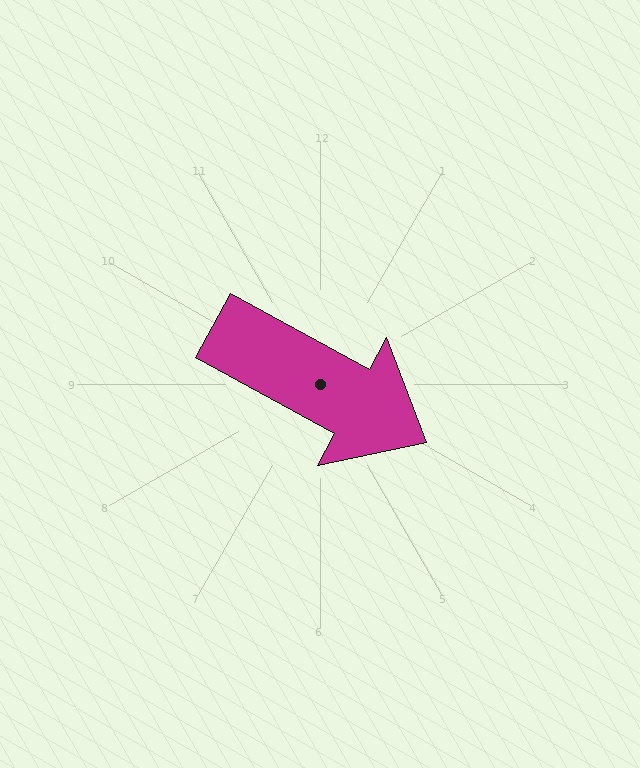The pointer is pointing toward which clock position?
Roughly 4 o'clock.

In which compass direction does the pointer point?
Southeast.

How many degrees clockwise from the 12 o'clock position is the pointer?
Approximately 119 degrees.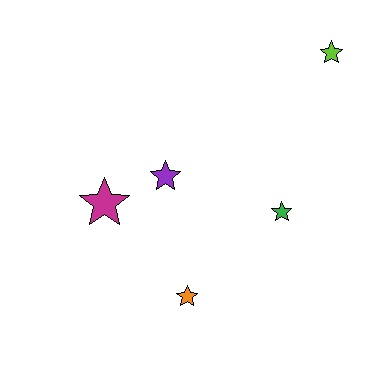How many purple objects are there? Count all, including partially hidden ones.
There is 1 purple object.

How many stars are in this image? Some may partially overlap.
There are 5 stars.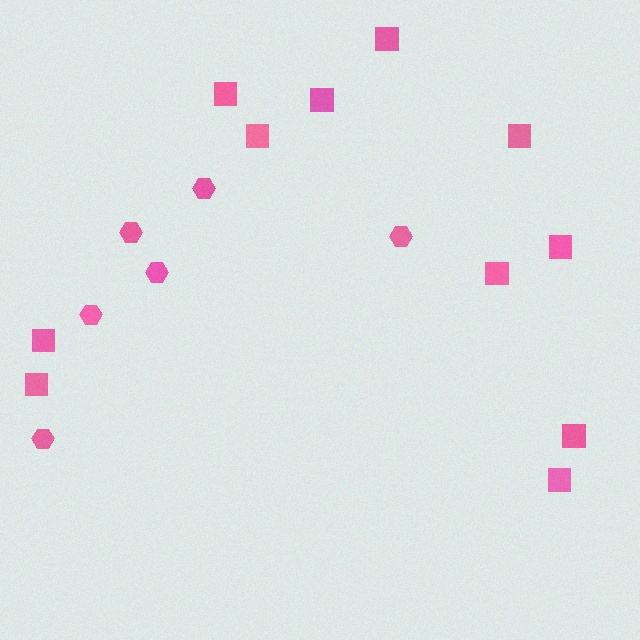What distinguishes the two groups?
There are 2 groups: one group of squares (11) and one group of hexagons (6).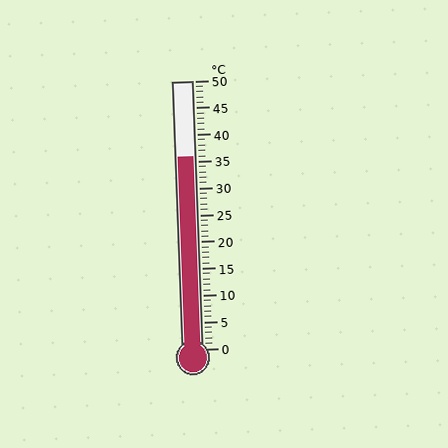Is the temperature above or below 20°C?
The temperature is above 20°C.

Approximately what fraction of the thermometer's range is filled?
The thermometer is filled to approximately 70% of its range.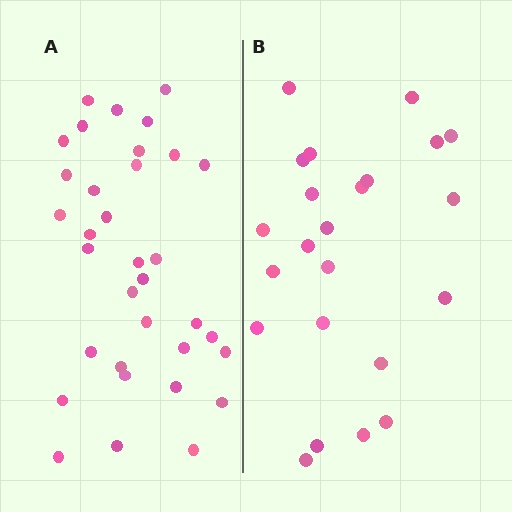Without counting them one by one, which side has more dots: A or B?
Region A (the left region) has more dots.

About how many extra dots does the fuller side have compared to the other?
Region A has roughly 12 or so more dots than region B.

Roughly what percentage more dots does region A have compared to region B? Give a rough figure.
About 50% more.